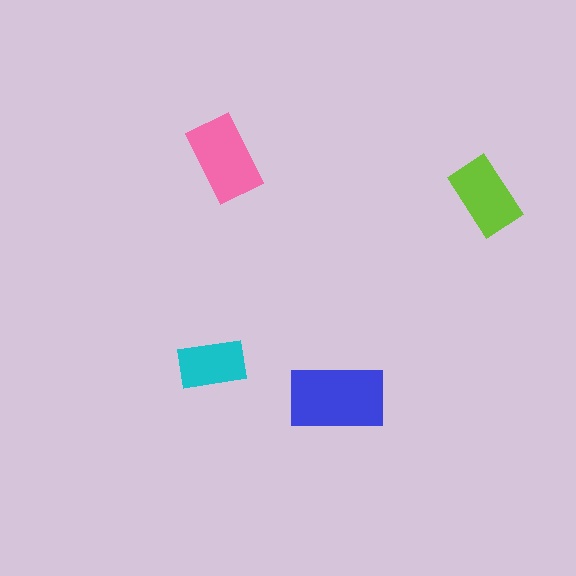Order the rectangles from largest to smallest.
the blue one, the pink one, the lime one, the cyan one.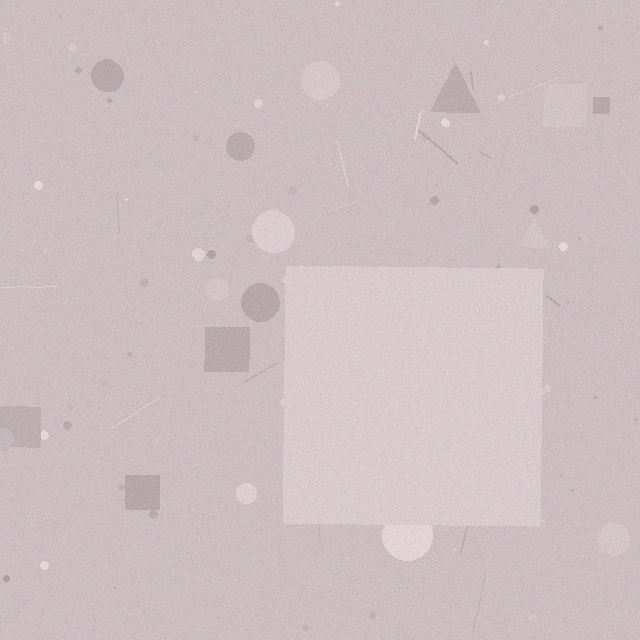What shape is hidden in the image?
A square is hidden in the image.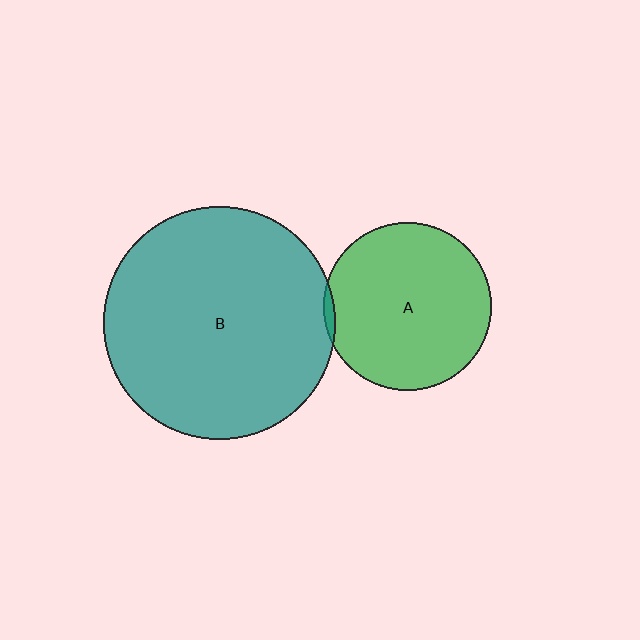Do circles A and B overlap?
Yes.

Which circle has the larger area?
Circle B (teal).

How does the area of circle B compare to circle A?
Approximately 1.9 times.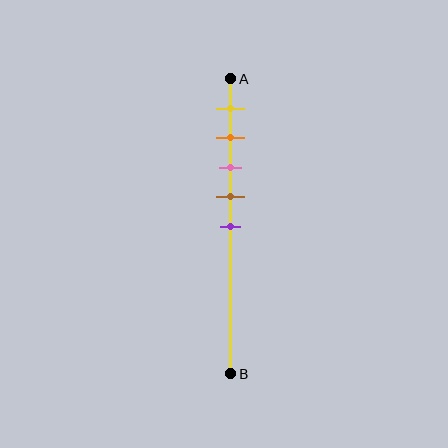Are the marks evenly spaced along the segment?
Yes, the marks are approximately evenly spaced.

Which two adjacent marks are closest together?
The orange and pink marks are the closest adjacent pair.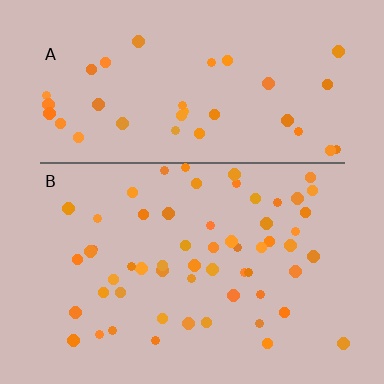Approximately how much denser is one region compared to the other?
Approximately 1.5× — region B over region A.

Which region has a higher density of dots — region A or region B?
B (the bottom).